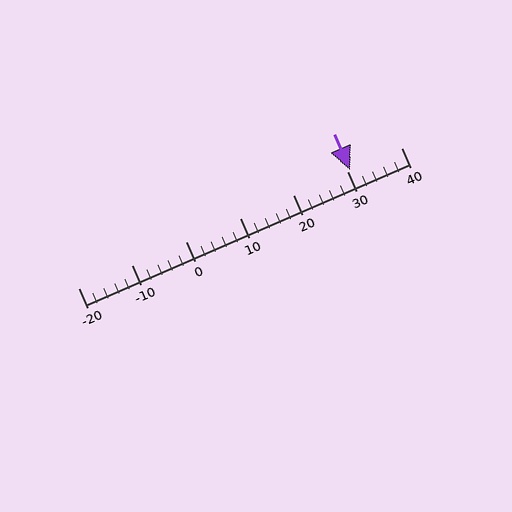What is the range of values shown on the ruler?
The ruler shows values from -20 to 40.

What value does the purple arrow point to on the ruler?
The purple arrow points to approximately 31.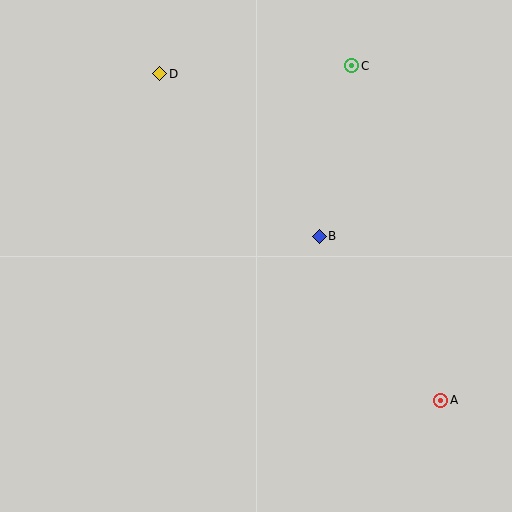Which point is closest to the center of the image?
Point B at (319, 236) is closest to the center.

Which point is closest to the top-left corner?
Point D is closest to the top-left corner.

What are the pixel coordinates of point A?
Point A is at (441, 400).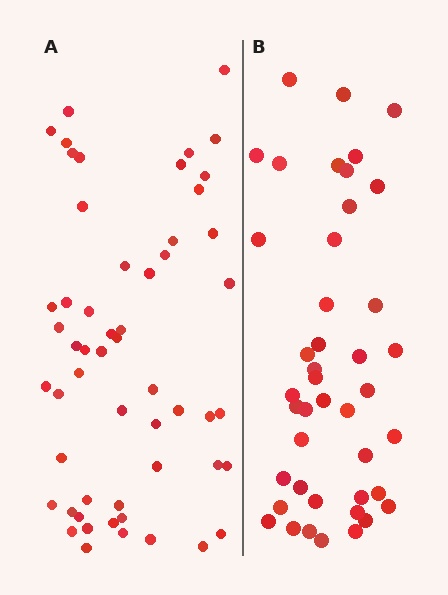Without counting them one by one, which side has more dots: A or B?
Region A (the left region) has more dots.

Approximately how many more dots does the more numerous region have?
Region A has roughly 12 or so more dots than region B.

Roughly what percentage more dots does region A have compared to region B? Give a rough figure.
About 30% more.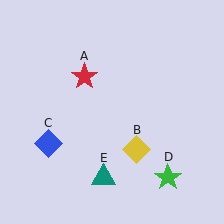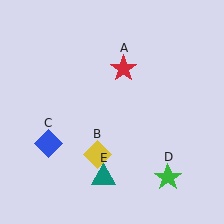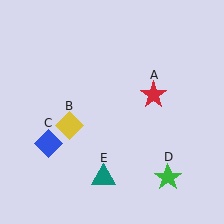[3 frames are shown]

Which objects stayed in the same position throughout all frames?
Blue diamond (object C) and green star (object D) and teal triangle (object E) remained stationary.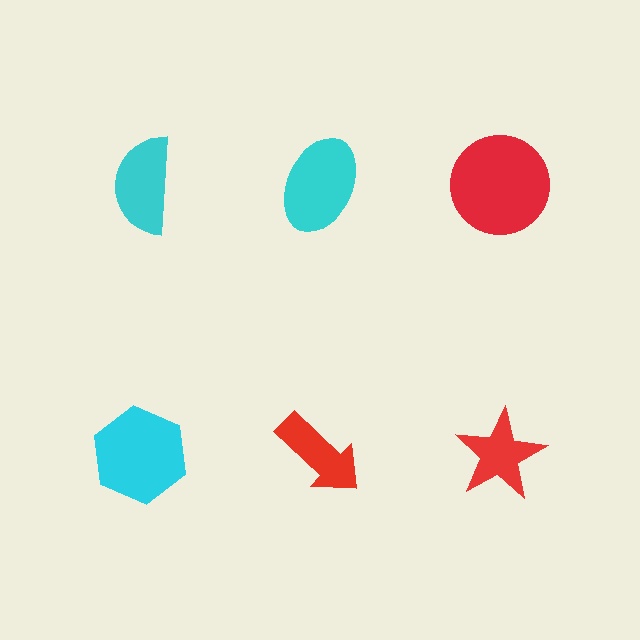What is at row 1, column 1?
A cyan semicircle.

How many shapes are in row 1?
3 shapes.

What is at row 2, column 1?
A cyan hexagon.